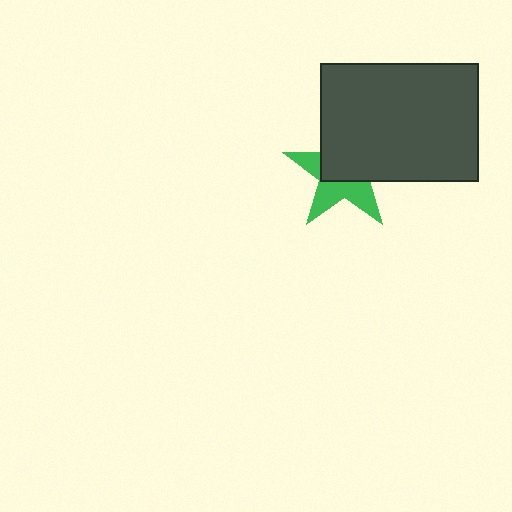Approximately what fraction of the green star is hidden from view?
Roughly 54% of the green star is hidden behind the dark gray rectangle.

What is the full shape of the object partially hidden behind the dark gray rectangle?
The partially hidden object is a green star.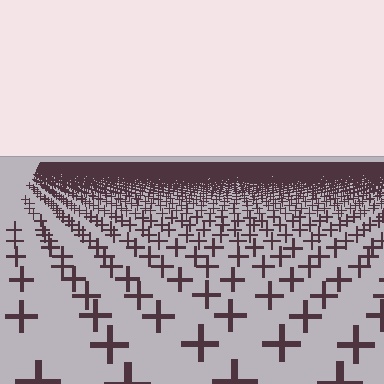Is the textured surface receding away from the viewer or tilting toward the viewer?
The surface is receding away from the viewer. Texture elements get smaller and denser toward the top.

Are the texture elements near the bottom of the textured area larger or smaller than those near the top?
Larger. Near the bottom, elements are closer to the viewer and appear at a bigger on-screen size.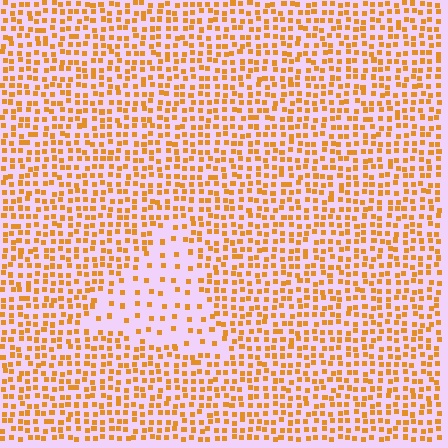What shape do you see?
I see a triangle.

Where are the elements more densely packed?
The elements are more densely packed outside the triangle boundary.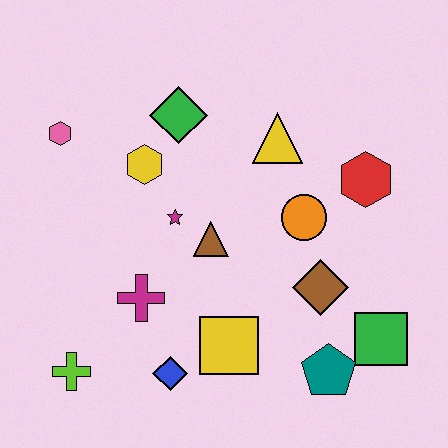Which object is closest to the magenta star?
The brown triangle is closest to the magenta star.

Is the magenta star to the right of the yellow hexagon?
Yes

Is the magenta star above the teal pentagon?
Yes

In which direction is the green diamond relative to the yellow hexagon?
The green diamond is above the yellow hexagon.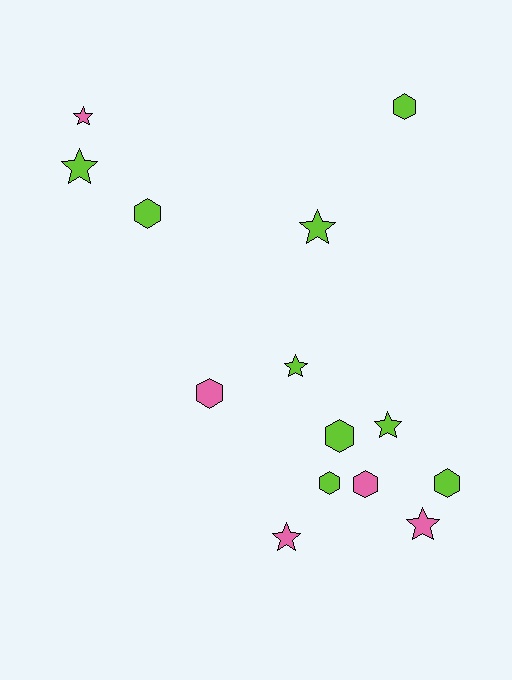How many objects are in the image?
There are 14 objects.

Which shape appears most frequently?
Hexagon, with 7 objects.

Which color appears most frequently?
Lime, with 9 objects.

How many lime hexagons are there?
There are 5 lime hexagons.